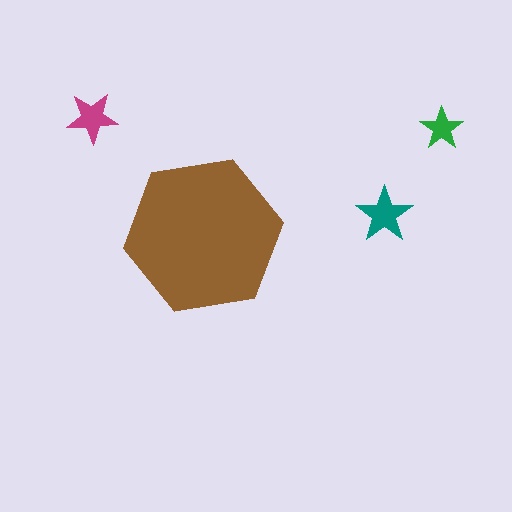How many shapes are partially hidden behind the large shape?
0 shapes are partially hidden.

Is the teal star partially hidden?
No, the teal star is fully visible.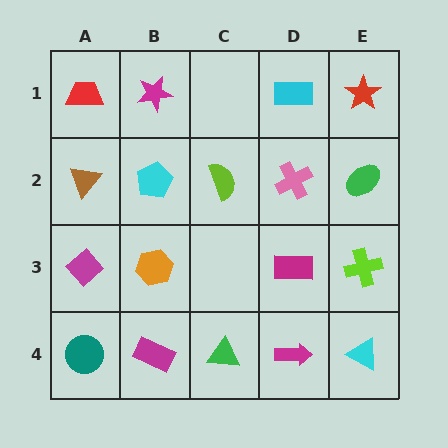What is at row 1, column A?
A red trapezoid.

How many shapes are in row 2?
5 shapes.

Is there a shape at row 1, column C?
No, that cell is empty.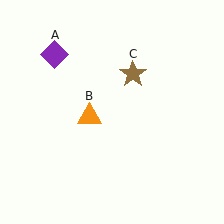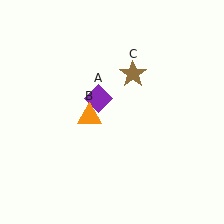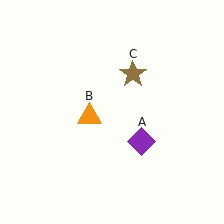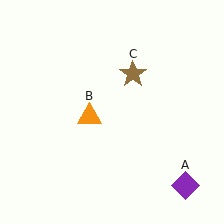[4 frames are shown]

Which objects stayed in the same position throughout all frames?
Orange triangle (object B) and brown star (object C) remained stationary.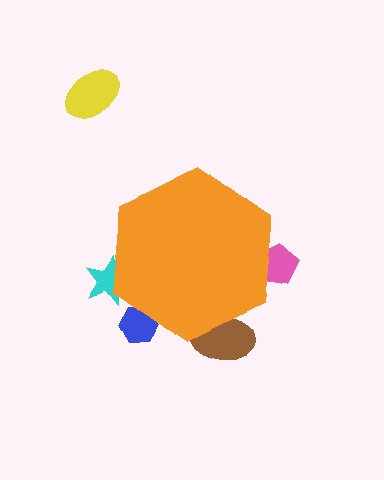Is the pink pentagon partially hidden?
Yes, the pink pentagon is partially hidden behind the orange hexagon.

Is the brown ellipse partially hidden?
Yes, the brown ellipse is partially hidden behind the orange hexagon.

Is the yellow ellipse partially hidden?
No, the yellow ellipse is fully visible.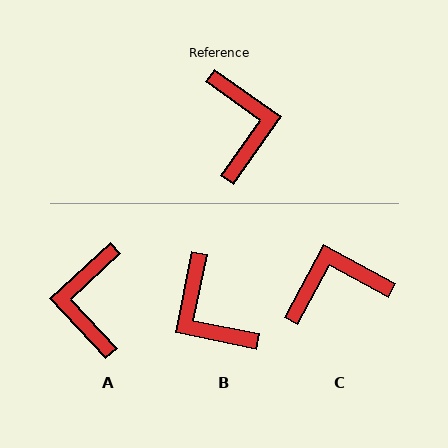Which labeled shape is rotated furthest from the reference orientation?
A, about 168 degrees away.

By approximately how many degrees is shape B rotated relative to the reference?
Approximately 156 degrees clockwise.